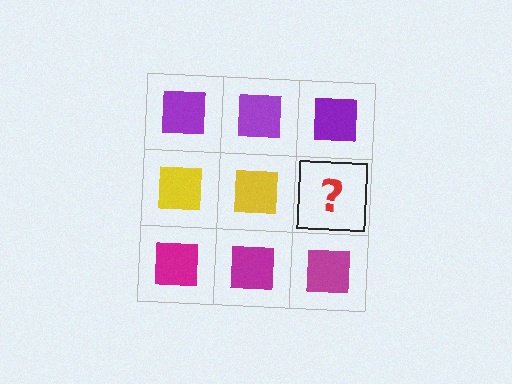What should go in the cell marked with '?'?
The missing cell should contain a yellow square.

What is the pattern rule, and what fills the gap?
The rule is that each row has a consistent color. The gap should be filled with a yellow square.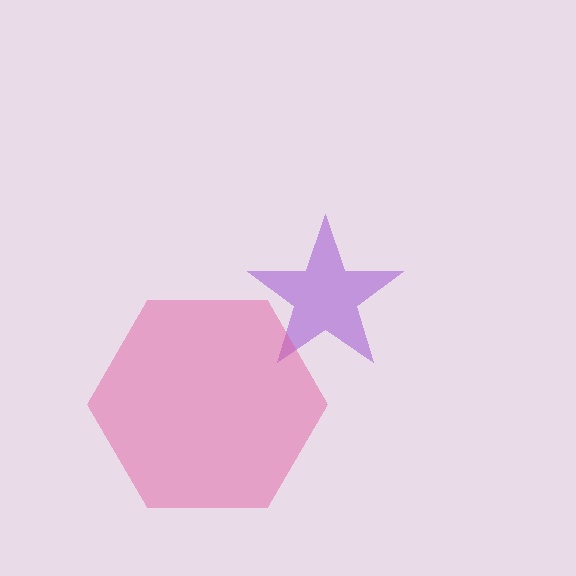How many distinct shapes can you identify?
There are 2 distinct shapes: a purple star, a pink hexagon.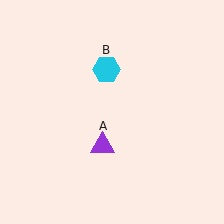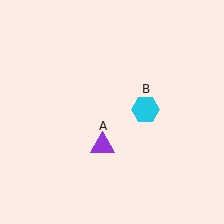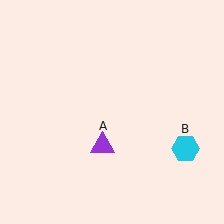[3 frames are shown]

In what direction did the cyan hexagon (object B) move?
The cyan hexagon (object B) moved down and to the right.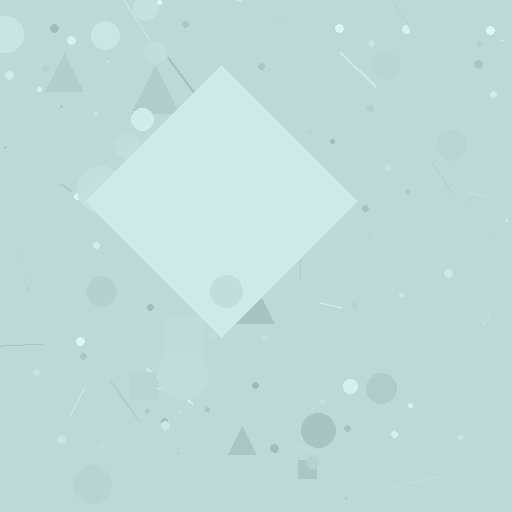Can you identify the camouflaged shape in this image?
The camouflaged shape is a diamond.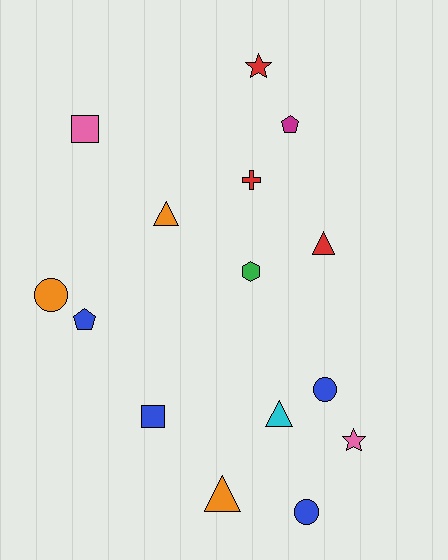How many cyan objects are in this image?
There is 1 cyan object.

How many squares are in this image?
There are 2 squares.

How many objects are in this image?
There are 15 objects.